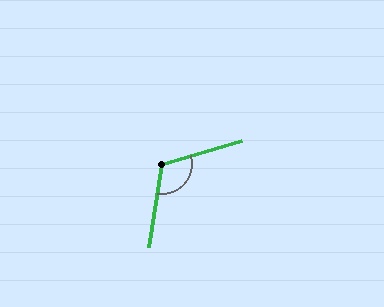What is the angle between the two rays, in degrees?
Approximately 115 degrees.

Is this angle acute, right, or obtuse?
It is obtuse.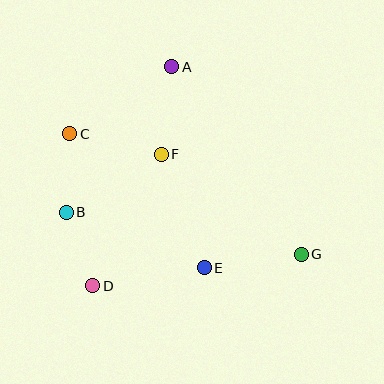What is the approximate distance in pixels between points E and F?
The distance between E and F is approximately 121 pixels.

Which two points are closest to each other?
Points B and D are closest to each other.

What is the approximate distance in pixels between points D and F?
The distance between D and F is approximately 148 pixels.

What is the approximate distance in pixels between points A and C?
The distance between A and C is approximately 122 pixels.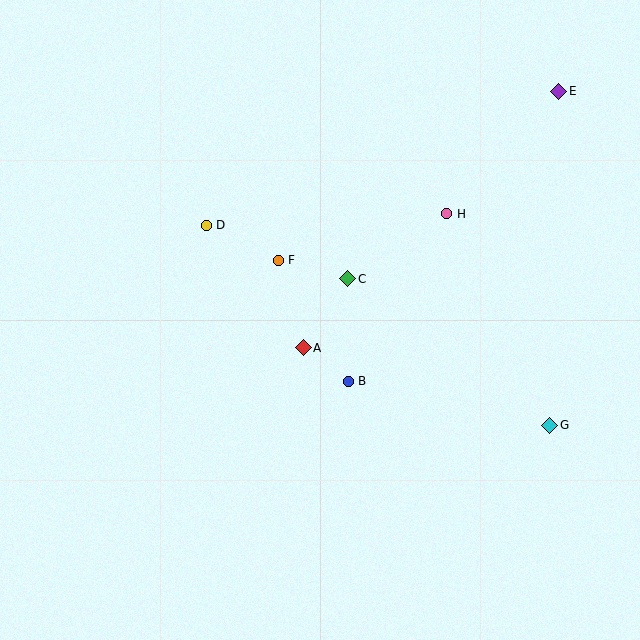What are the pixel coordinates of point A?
Point A is at (303, 348).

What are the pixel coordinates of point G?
Point G is at (550, 425).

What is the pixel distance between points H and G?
The distance between H and G is 235 pixels.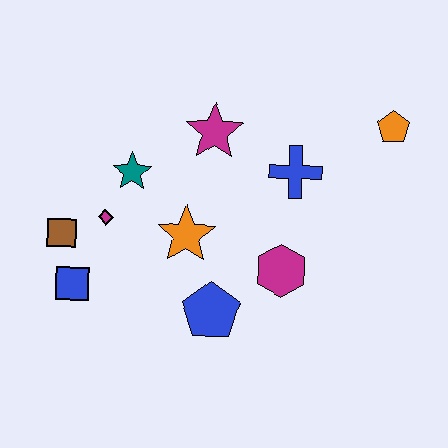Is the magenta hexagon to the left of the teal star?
No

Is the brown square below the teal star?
Yes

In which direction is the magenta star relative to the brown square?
The magenta star is to the right of the brown square.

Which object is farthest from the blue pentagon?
The orange pentagon is farthest from the blue pentagon.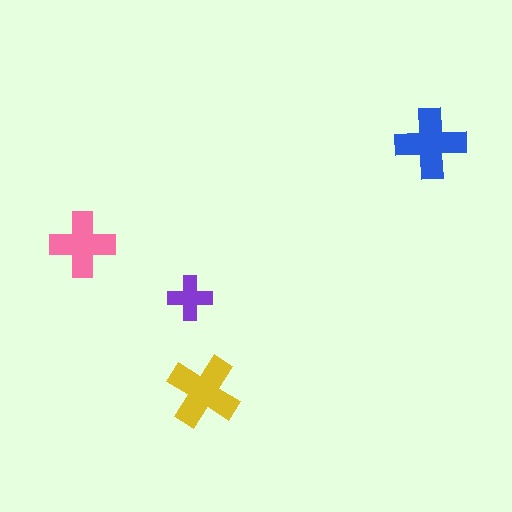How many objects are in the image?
There are 4 objects in the image.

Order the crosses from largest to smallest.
the yellow one, the blue one, the pink one, the purple one.